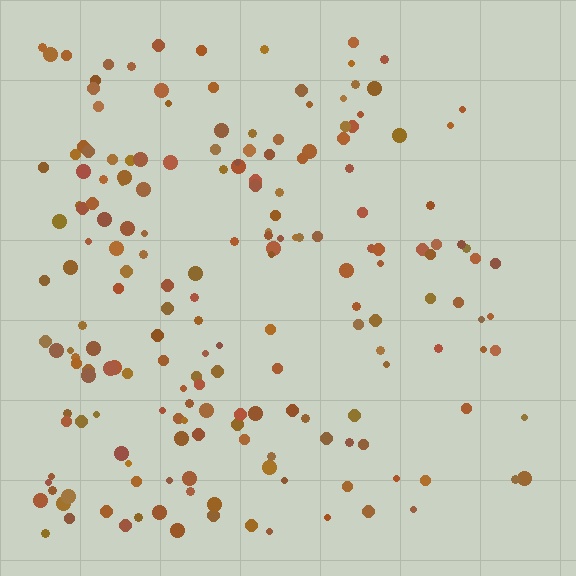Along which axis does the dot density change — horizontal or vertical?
Horizontal.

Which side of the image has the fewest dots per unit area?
The right.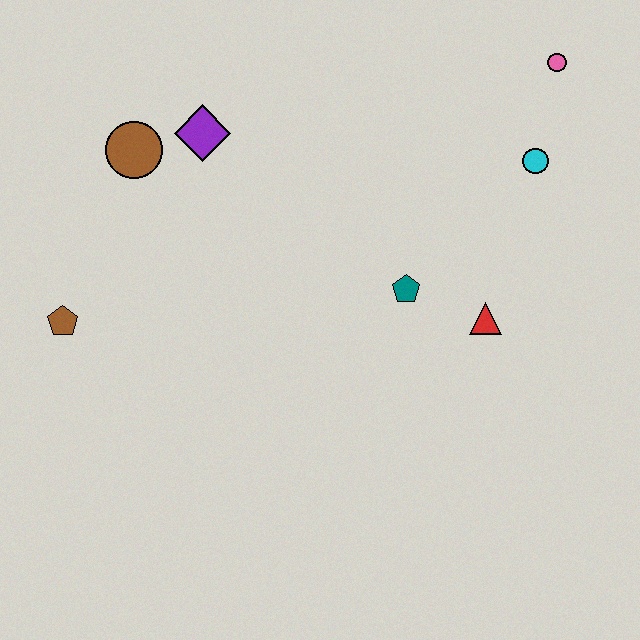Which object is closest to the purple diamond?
The brown circle is closest to the purple diamond.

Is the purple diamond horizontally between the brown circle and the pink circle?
Yes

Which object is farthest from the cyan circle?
The brown pentagon is farthest from the cyan circle.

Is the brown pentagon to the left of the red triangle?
Yes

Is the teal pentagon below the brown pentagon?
No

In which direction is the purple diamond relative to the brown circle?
The purple diamond is to the right of the brown circle.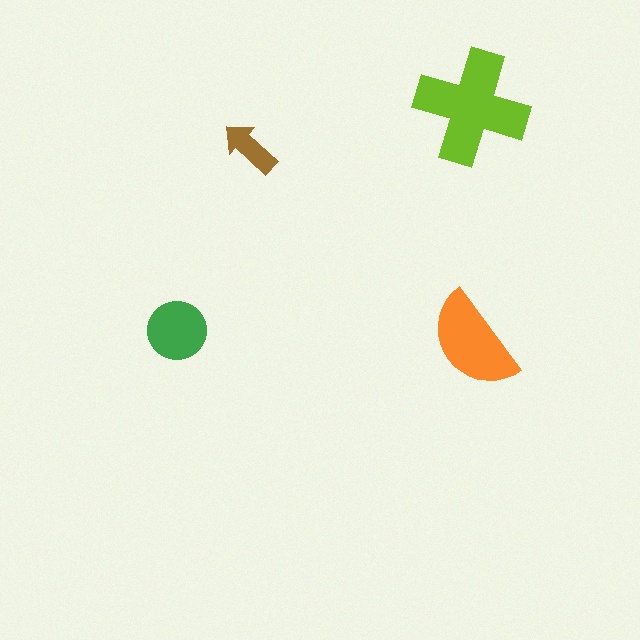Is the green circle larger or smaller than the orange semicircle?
Smaller.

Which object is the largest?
The lime cross.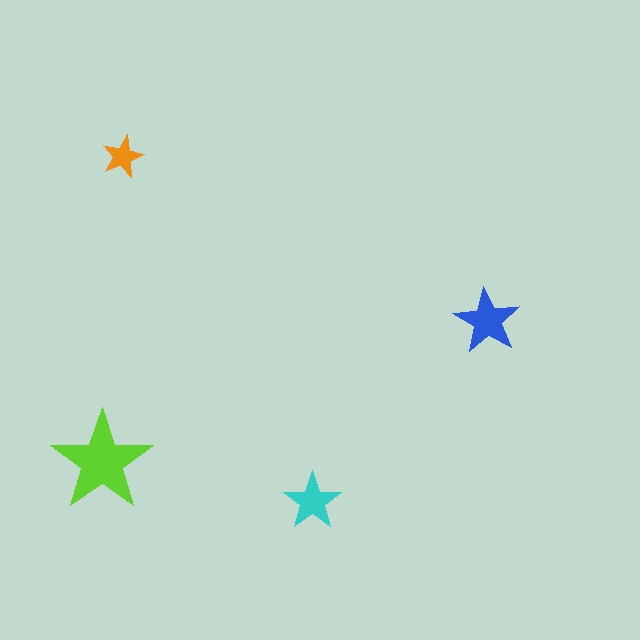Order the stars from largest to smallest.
the lime one, the blue one, the cyan one, the orange one.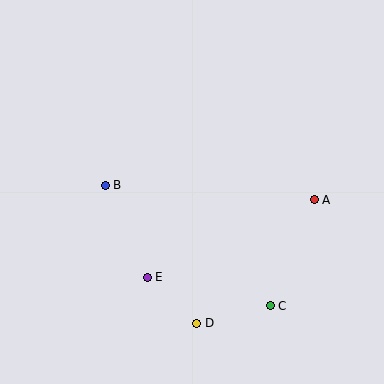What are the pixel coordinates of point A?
Point A is at (314, 200).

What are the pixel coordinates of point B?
Point B is at (105, 185).